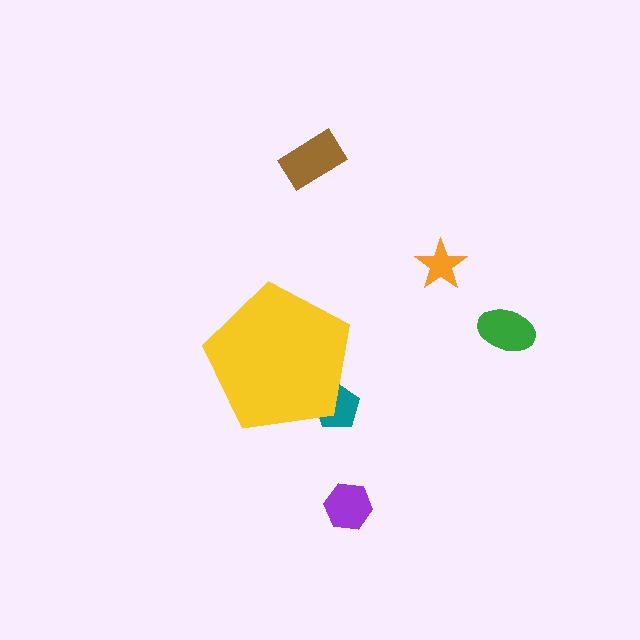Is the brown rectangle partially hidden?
No, the brown rectangle is fully visible.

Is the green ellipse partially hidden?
No, the green ellipse is fully visible.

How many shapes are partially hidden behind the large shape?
1 shape is partially hidden.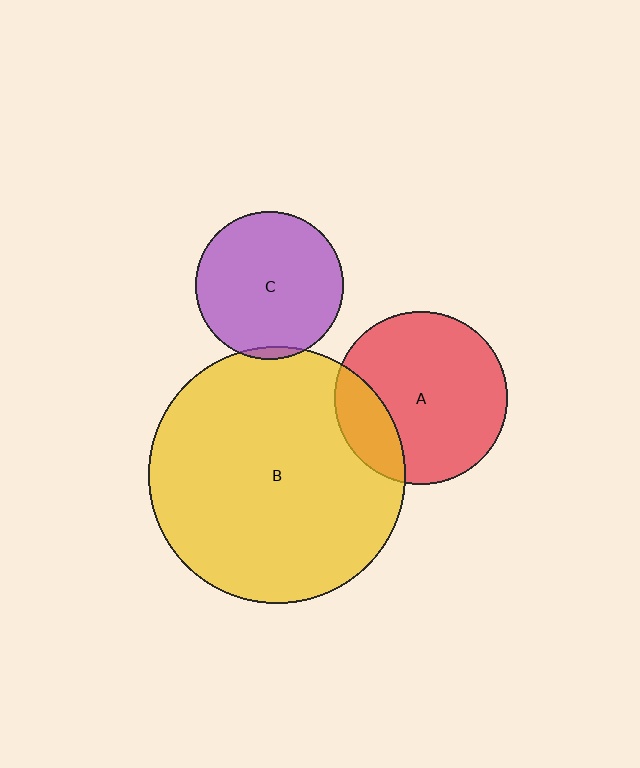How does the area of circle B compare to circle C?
Approximately 3.0 times.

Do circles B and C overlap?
Yes.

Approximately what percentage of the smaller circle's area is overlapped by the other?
Approximately 5%.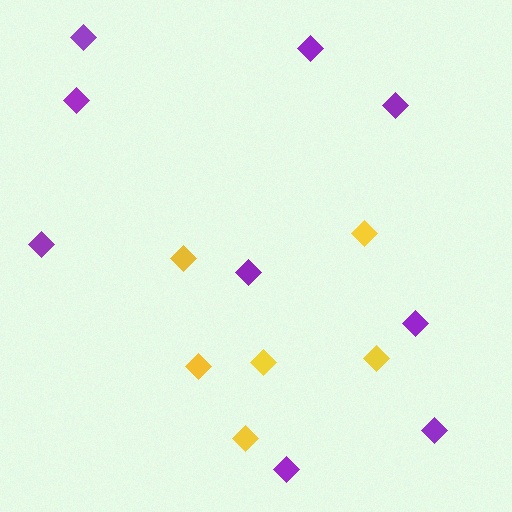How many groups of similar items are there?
There are 2 groups: one group of purple diamonds (9) and one group of yellow diamonds (6).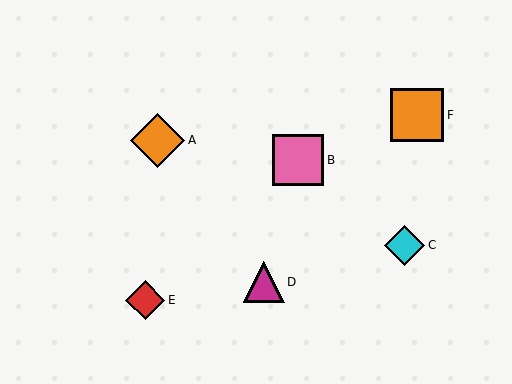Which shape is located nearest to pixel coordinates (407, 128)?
The orange square (labeled F) at (417, 115) is nearest to that location.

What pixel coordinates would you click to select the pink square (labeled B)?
Click at (298, 160) to select the pink square B.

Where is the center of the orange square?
The center of the orange square is at (417, 115).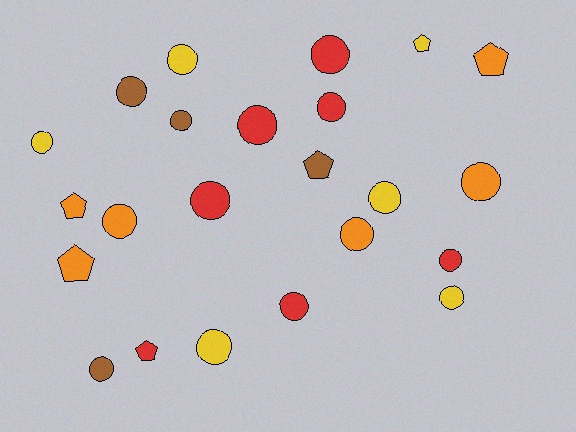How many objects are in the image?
There are 23 objects.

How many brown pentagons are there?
There is 1 brown pentagon.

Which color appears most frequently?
Red, with 7 objects.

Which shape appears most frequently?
Circle, with 17 objects.